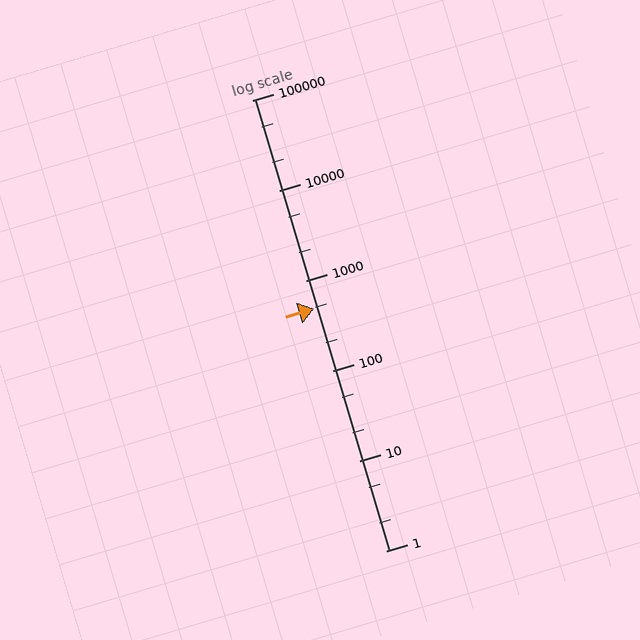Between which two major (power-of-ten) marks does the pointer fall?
The pointer is between 100 and 1000.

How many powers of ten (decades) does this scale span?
The scale spans 5 decades, from 1 to 100000.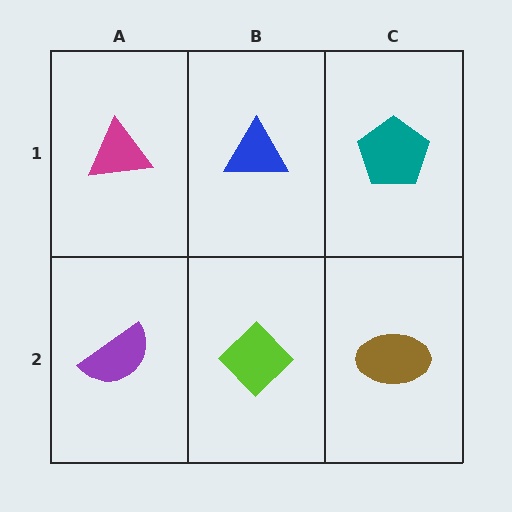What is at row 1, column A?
A magenta triangle.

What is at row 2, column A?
A purple semicircle.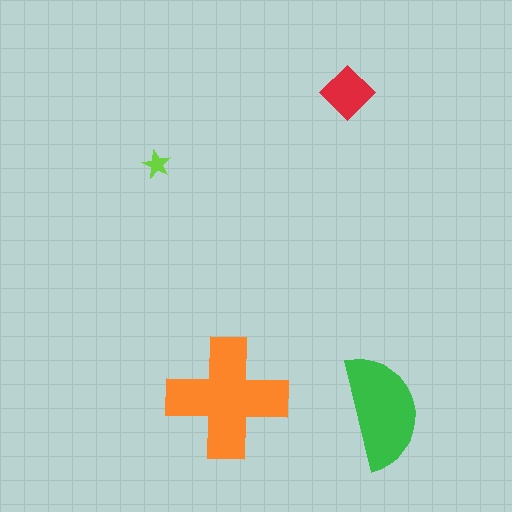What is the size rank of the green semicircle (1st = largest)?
2nd.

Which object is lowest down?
The green semicircle is bottommost.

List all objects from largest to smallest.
The orange cross, the green semicircle, the red diamond, the lime star.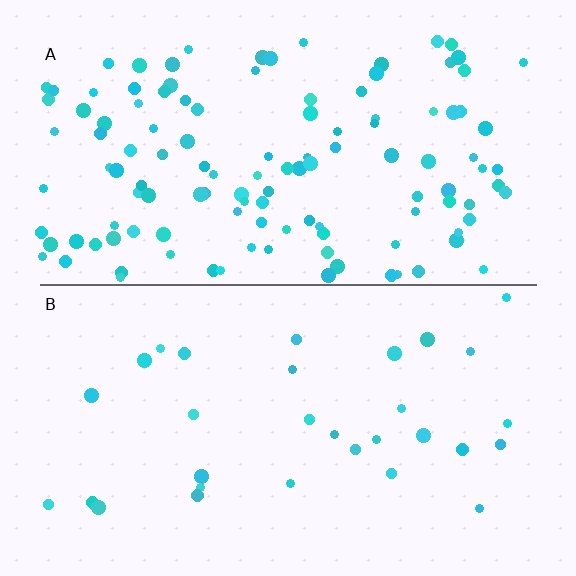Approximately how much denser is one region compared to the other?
Approximately 4.0× — region A over region B.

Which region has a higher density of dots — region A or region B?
A (the top).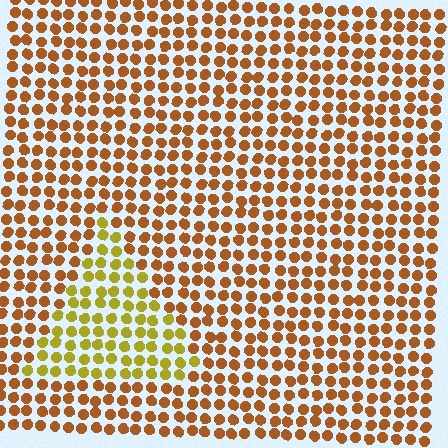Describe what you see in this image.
The image is filled with small brown elements in a uniform arrangement. A triangle-shaped region is visible where the elements are tinted to a slightly different hue, forming a subtle color boundary.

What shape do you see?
I see a triangle.